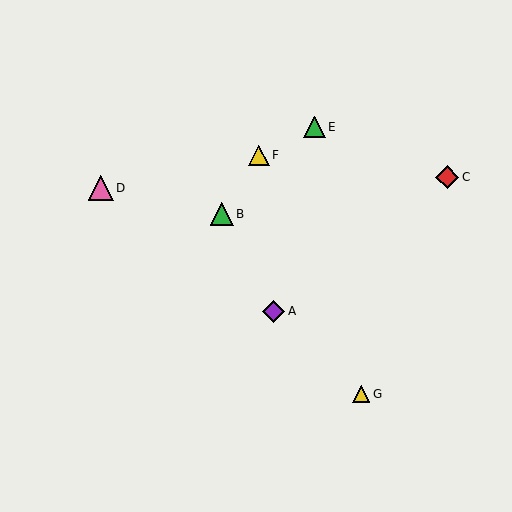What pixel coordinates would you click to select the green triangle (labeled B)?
Click at (222, 214) to select the green triangle B.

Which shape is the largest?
The pink triangle (labeled D) is the largest.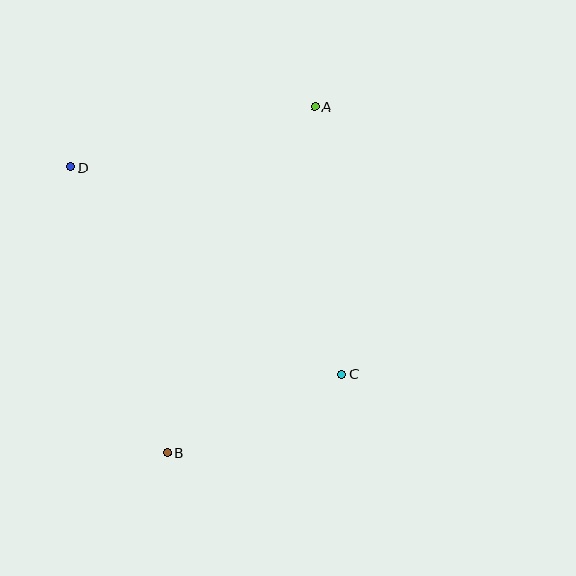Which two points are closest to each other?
Points B and C are closest to each other.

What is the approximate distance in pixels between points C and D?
The distance between C and D is approximately 342 pixels.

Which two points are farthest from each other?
Points A and B are farthest from each other.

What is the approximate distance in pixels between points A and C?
The distance between A and C is approximately 269 pixels.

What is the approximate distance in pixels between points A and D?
The distance between A and D is approximately 252 pixels.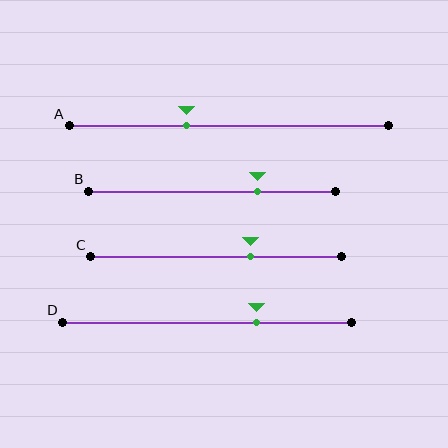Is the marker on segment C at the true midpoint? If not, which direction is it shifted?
No, the marker on segment C is shifted to the right by about 14% of the segment length.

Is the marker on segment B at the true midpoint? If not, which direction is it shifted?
No, the marker on segment B is shifted to the right by about 18% of the segment length.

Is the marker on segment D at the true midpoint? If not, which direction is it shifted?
No, the marker on segment D is shifted to the right by about 17% of the segment length.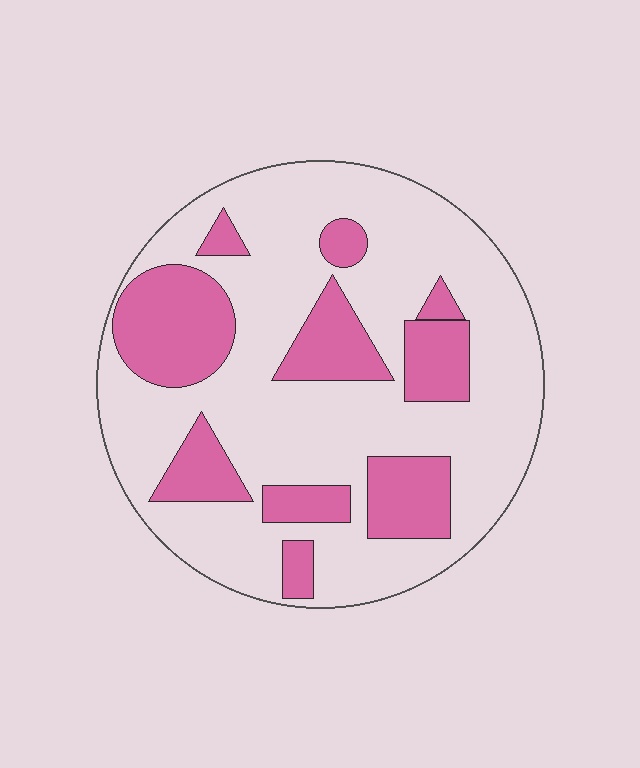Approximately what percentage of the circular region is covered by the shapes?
Approximately 30%.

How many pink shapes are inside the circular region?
10.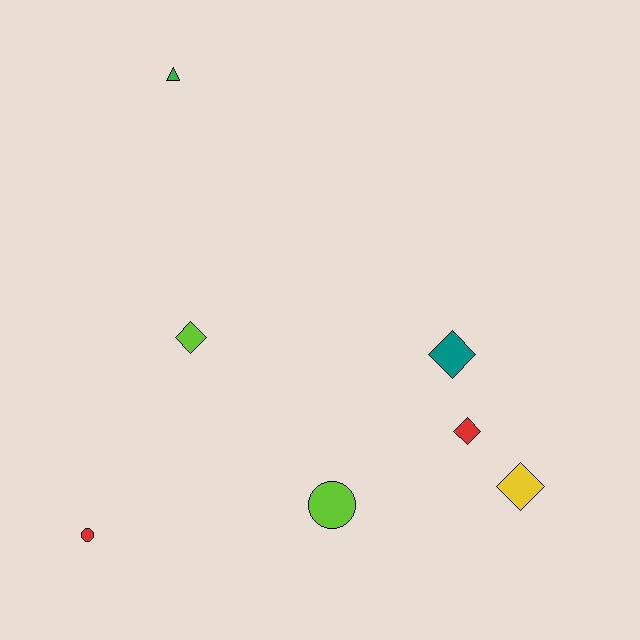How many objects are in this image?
There are 7 objects.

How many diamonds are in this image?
There are 4 diamonds.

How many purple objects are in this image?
There are no purple objects.